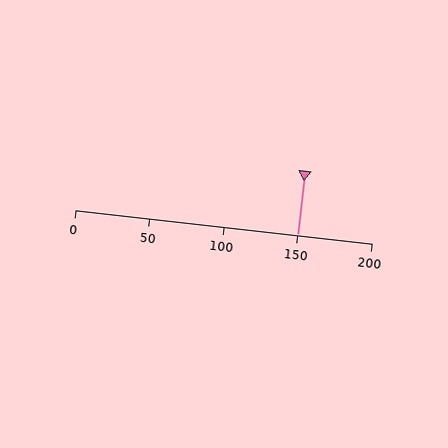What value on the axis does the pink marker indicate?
The marker indicates approximately 150.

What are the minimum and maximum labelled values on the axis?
The axis runs from 0 to 200.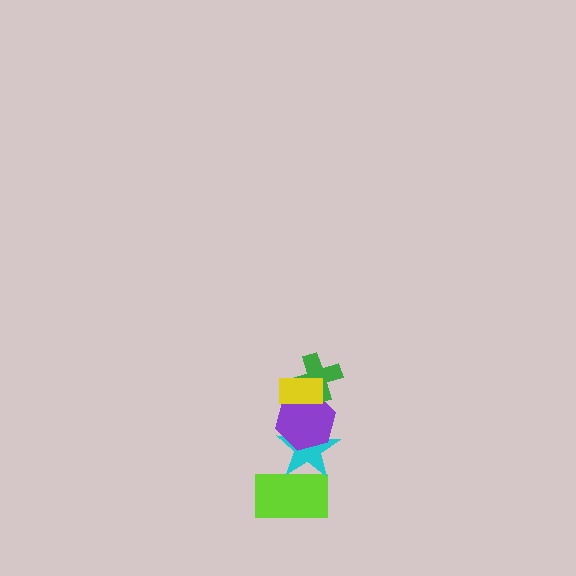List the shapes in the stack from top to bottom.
From top to bottom: the yellow rectangle, the green cross, the purple hexagon, the cyan star, the lime rectangle.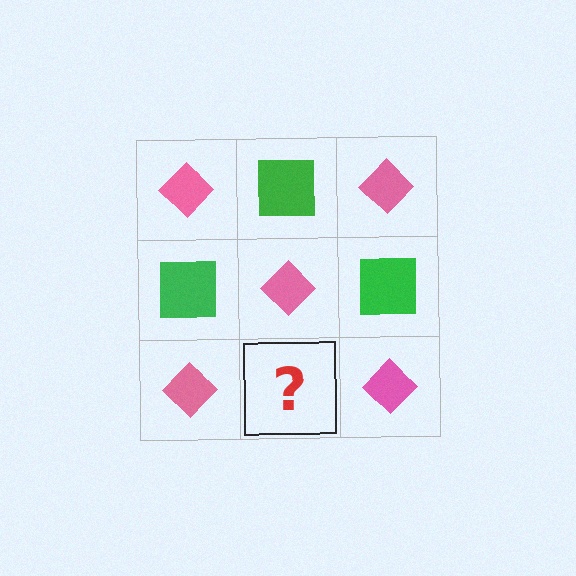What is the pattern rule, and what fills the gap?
The rule is that it alternates pink diamond and green square in a checkerboard pattern. The gap should be filled with a green square.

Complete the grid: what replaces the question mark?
The question mark should be replaced with a green square.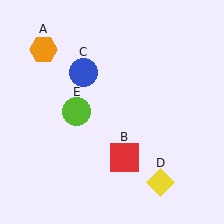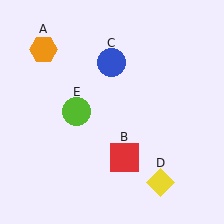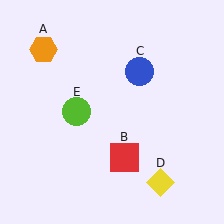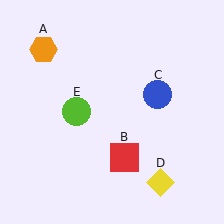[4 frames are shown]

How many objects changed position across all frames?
1 object changed position: blue circle (object C).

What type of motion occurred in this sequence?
The blue circle (object C) rotated clockwise around the center of the scene.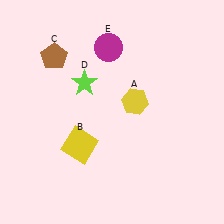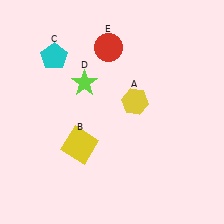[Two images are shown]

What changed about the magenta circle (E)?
In Image 1, E is magenta. In Image 2, it changed to red.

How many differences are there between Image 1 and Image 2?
There are 2 differences between the two images.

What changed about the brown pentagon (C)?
In Image 1, C is brown. In Image 2, it changed to cyan.